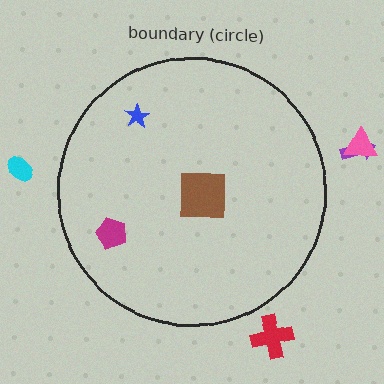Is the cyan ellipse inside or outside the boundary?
Outside.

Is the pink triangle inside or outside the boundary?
Outside.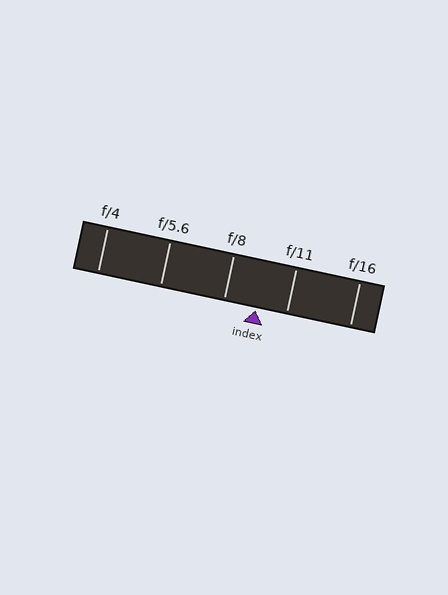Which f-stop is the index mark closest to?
The index mark is closest to f/11.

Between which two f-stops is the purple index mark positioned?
The index mark is between f/8 and f/11.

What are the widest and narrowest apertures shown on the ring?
The widest aperture shown is f/4 and the narrowest is f/16.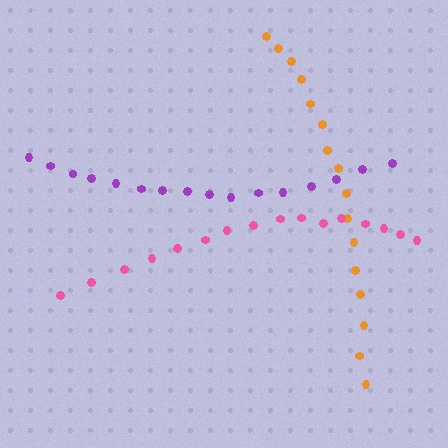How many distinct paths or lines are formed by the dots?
There are 3 distinct paths.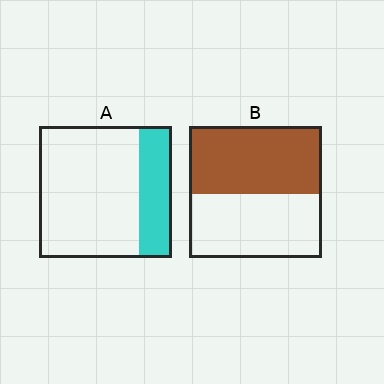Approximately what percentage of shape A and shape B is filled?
A is approximately 25% and B is approximately 50%.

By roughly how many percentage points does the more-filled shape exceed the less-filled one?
By roughly 25 percentage points (B over A).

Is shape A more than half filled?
No.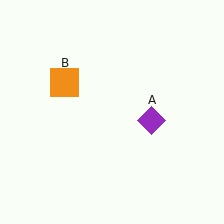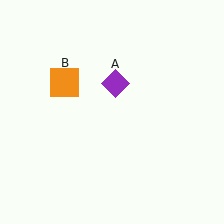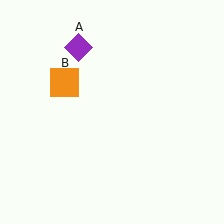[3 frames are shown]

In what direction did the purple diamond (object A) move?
The purple diamond (object A) moved up and to the left.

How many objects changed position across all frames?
1 object changed position: purple diamond (object A).